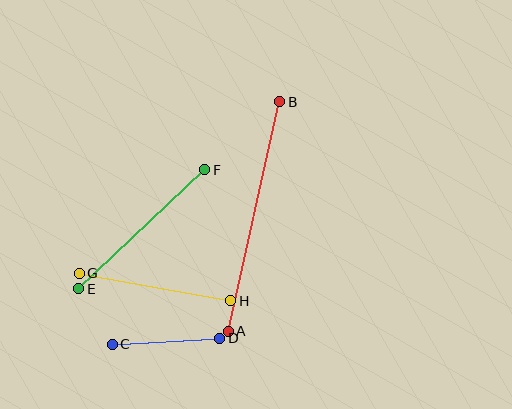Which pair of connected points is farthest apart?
Points A and B are farthest apart.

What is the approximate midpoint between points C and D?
The midpoint is at approximately (166, 341) pixels.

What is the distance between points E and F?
The distance is approximately 173 pixels.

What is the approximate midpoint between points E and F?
The midpoint is at approximately (142, 229) pixels.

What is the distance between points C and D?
The distance is approximately 108 pixels.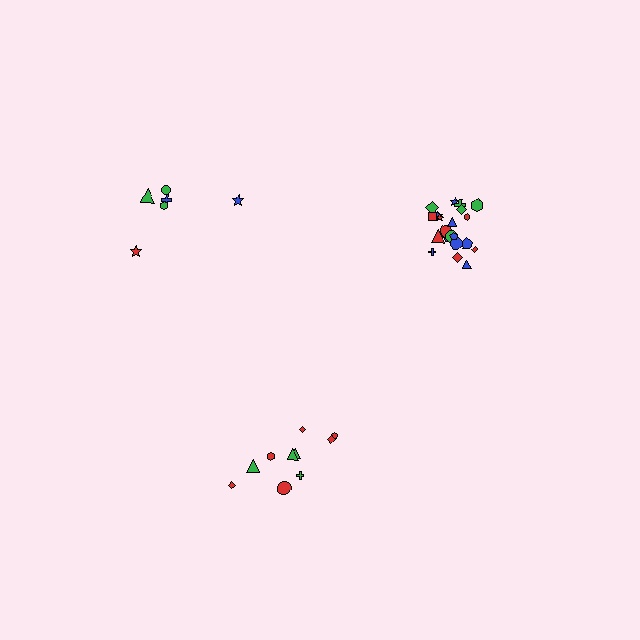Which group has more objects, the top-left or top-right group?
The top-right group.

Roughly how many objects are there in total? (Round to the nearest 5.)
Roughly 40 objects in total.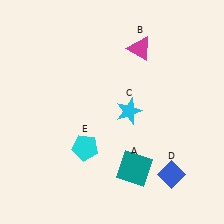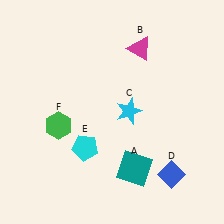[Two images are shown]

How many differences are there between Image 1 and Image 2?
There is 1 difference between the two images.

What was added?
A green hexagon (F) was added in Image 2.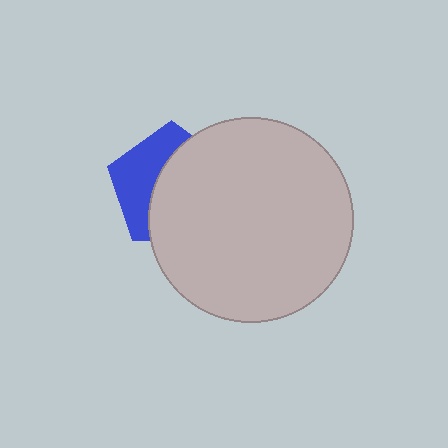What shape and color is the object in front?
The object in front is a light gray circle.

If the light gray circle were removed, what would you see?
You would see the complete blue pentagon.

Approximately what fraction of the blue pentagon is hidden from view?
Roughly 61% of the blue pentagon is hidden behind the light gray circle.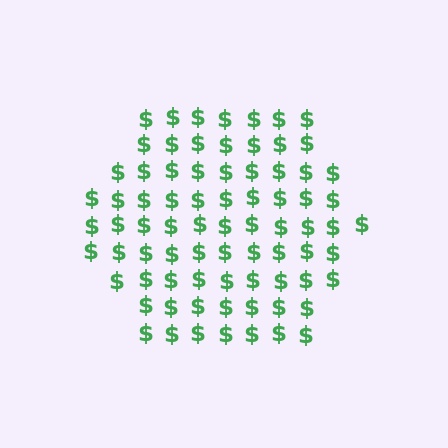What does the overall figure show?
The overall figure shows a hexagon.